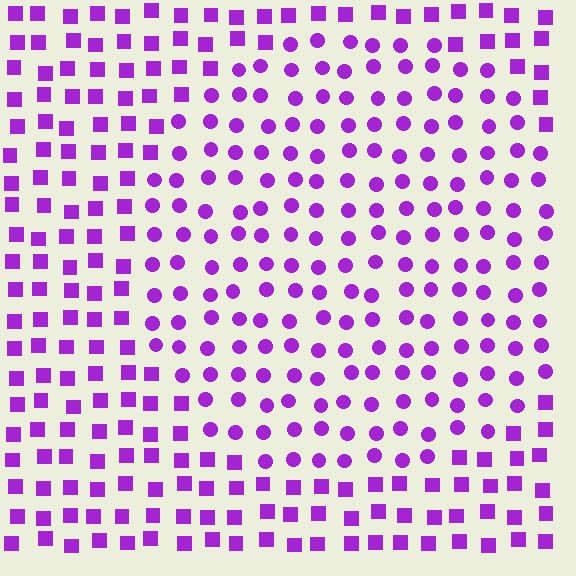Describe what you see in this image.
The image is filled with small purple elements arranged in a uniform grid. A circle-shaped region contains circles, while the surrounding area contains squares. The boundary is defined purely by the change in element shape.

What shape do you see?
I see a circle.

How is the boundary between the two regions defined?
The boundary is defined by a change in element shape: circles inside vs. squares outside. All elements share the same color and spacing.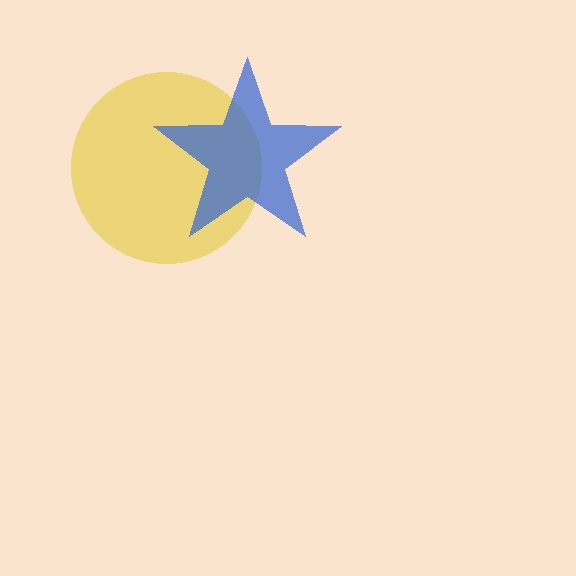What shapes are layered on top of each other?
The layered shapes are: a yellow circle, a blue star.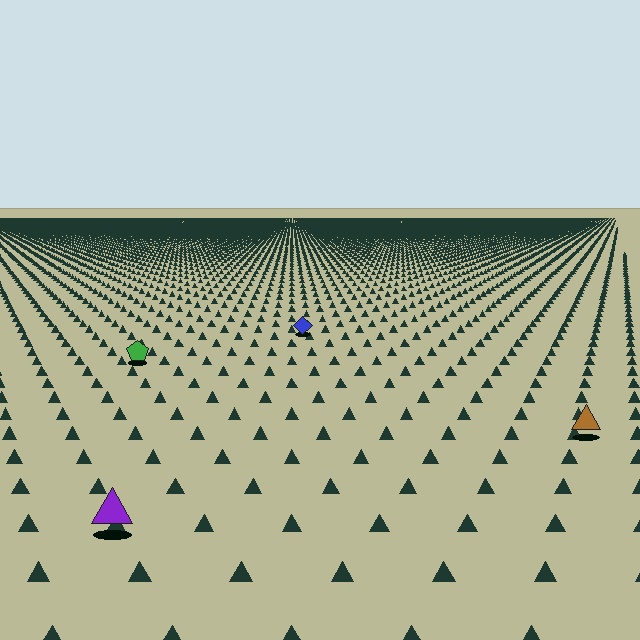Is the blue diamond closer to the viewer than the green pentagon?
No. The green pentagon is closer — you can tell from the texture gradient: the ground texture is coarser near it.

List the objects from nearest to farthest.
From nearest to farthest: the purple triangle, the brown triangle, the green pentagon, the blue diamond.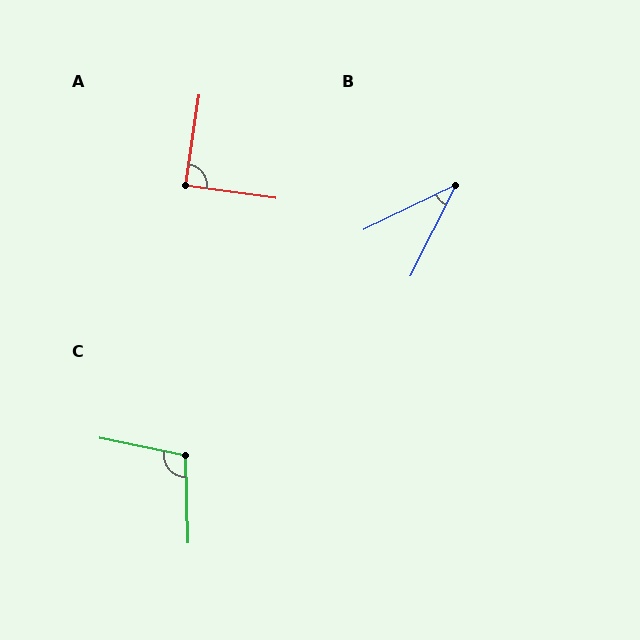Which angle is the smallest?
B, at approximately 37 degrees.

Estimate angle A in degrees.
Approximately 89 degrees.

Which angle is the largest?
C, at approximately 103 degrees.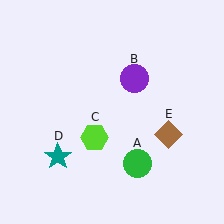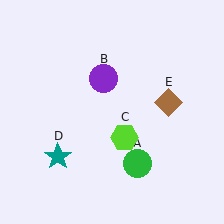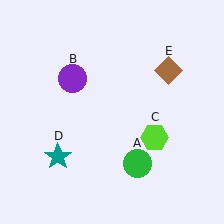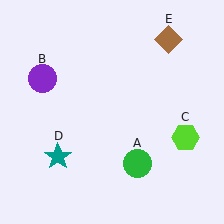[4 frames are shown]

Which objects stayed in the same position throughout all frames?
Green circle (object A) and teal star (object D) remained stationary.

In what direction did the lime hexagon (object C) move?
The lime hexagon (object C) moved right.